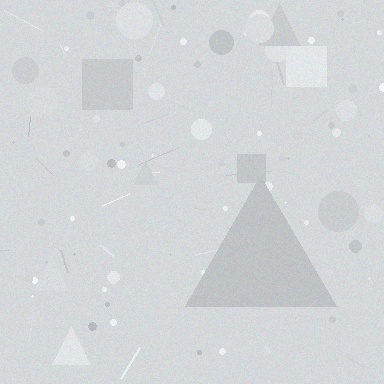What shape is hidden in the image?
A triangle is hidden in the image.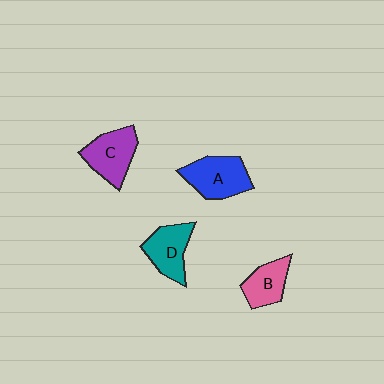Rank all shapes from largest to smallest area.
From largest to smallest: A (blue), C (purple), D (teal), B (pink).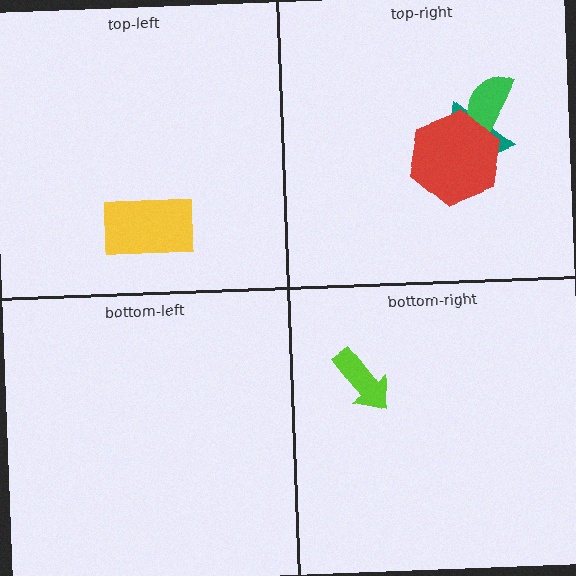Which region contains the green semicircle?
The top-right region.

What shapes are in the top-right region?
The teal triangle, the green semicircle, the red hexagon.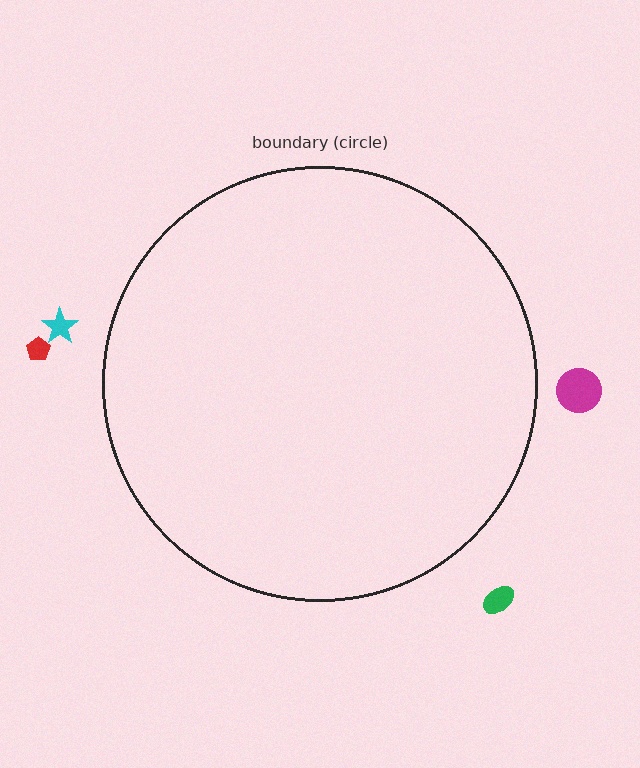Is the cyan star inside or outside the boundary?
Outside.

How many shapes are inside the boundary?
0 inside, 4 outside.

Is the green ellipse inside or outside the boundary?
Outside.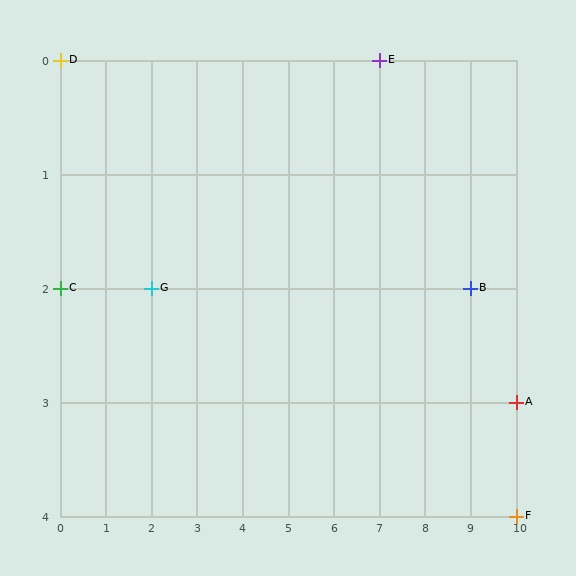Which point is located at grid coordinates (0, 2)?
Point C is at (0, 2).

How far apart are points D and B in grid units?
Points D and B are 9 columns and 2 rows apart (about 9.2 grid units diagonally).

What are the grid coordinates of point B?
Point B is at grid coordinates (9, 2).